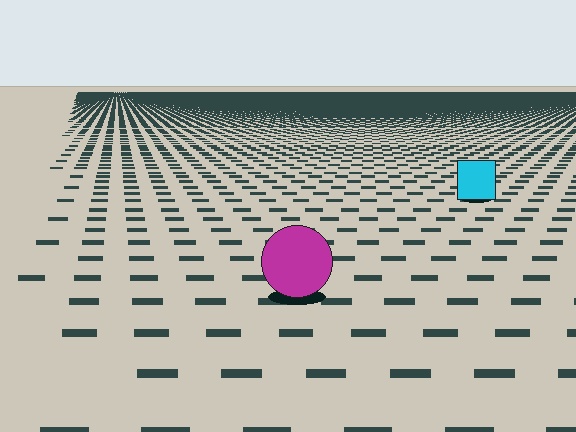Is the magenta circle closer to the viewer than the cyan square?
Yes. The magenta circle is closer — you can tell from the texture gradient: the ground texture is coarser near it.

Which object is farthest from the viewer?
The cyan square is farthest from the viewer. It appears smaller and the ground texture around it is denser.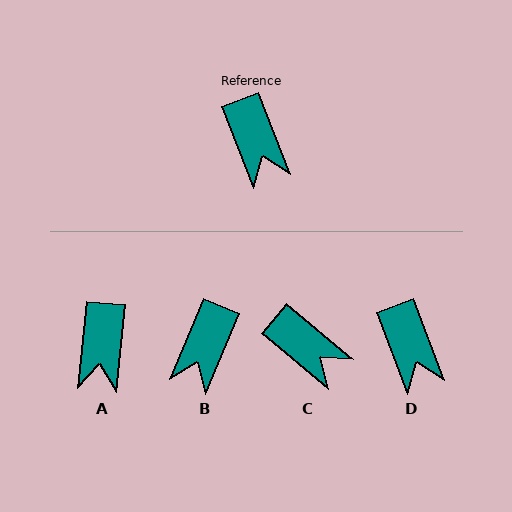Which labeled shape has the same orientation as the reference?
D.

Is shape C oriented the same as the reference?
No, it is off by about 29 degrees.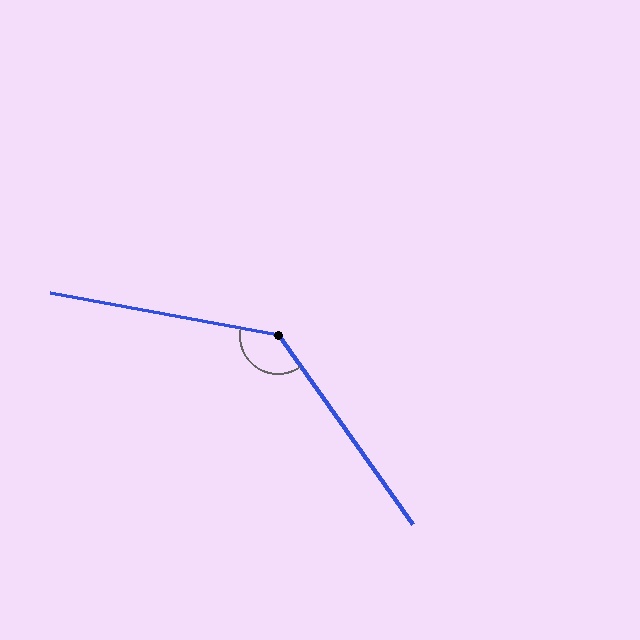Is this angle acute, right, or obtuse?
It is obtuse.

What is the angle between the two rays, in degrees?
Approximately 136 degrees.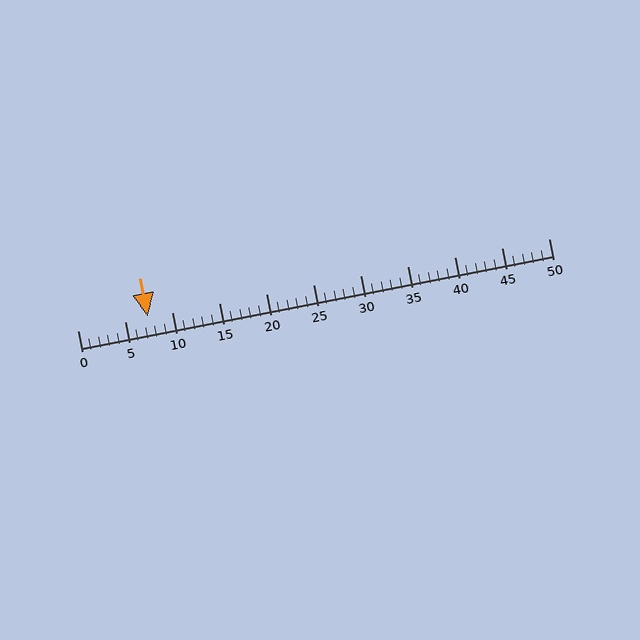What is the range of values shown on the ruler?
The ruler shows values from 0 to 50.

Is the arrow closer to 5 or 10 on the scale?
The arrow is closer to 5.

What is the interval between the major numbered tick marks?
The major tick marks are spaced 5 units apart.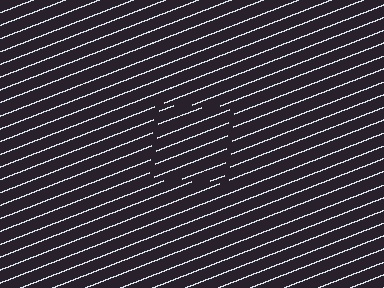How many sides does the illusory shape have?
4 sides — the line-ends trace a square.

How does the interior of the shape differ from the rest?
The interior of the shape contains the same grating, shifted by half a period — the contour is defined by the phase discontinuity where line-ends from the inner and outer gratings abut.